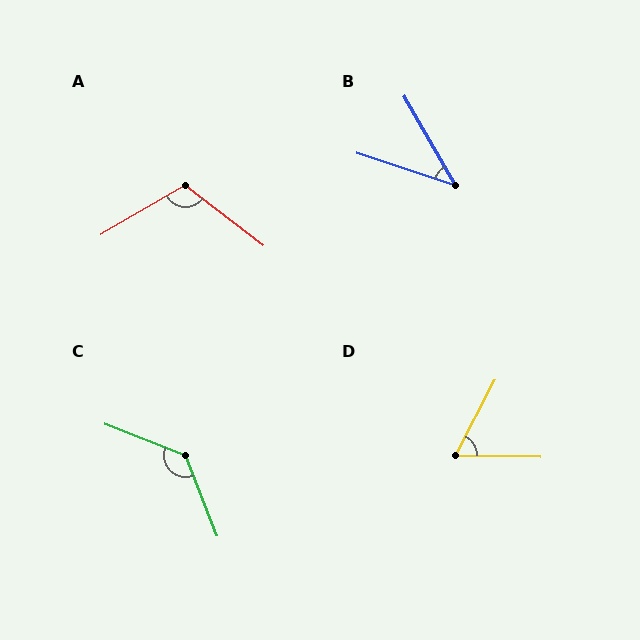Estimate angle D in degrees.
Approximately 63 degrees.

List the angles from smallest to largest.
B (42°), D (63°), A (112°), C (133°).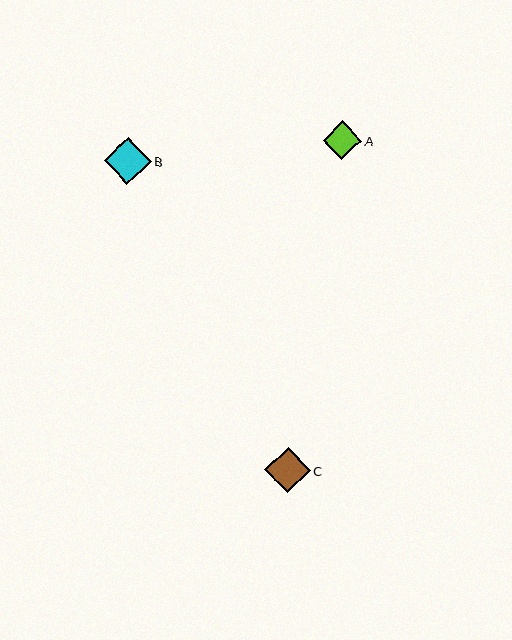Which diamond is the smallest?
Diamond A is the smallest with a size of approximately 39 pixels.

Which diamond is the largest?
Diamond B is the largest with a size of approximately 47 pixels.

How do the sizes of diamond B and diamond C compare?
Diamond B and diamond C are approximately the same size.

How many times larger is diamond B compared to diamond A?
Diamond B is approximately 1.2 times the size of diamond A.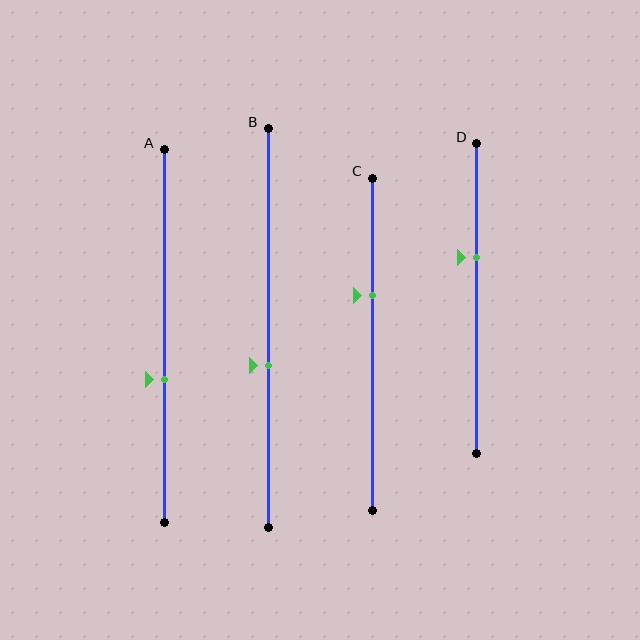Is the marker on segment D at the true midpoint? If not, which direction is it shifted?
No, the marker on segment D is shifted upward by about 13% of the segment length.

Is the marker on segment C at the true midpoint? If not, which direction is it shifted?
No, the marker on segment C is shifted upward by about 15% of the segment length.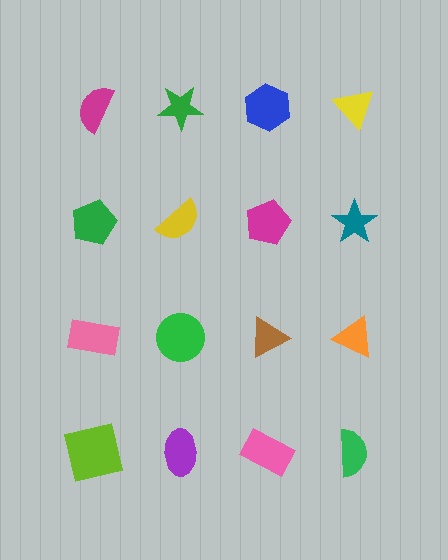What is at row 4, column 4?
A green semicircle.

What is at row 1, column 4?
A yellow triangle.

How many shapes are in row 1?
4 shapes.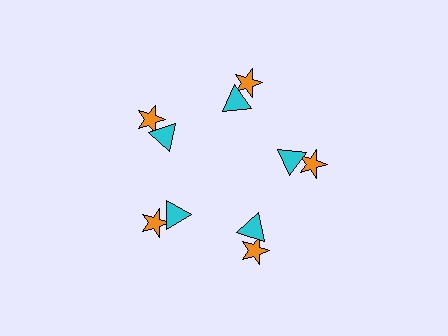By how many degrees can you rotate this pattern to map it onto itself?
The pattern maps onto itself every 72 degrees of rotation.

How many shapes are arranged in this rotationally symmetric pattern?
There are 10 shapes, arranged in 5 groups of 2.